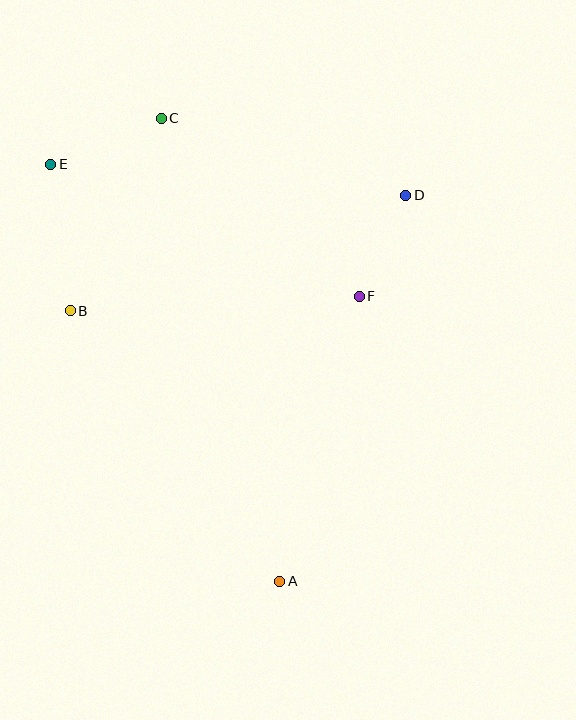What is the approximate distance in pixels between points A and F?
The distance between A and F is approximately 296 pixels.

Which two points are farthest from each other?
Points A and C are farthest from each other.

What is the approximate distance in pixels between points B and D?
The distance between B and D is approximately 355 pixels.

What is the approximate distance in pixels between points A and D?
The distance between A and D is approximately 406 pixels.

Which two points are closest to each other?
Points D and F are closest to each other.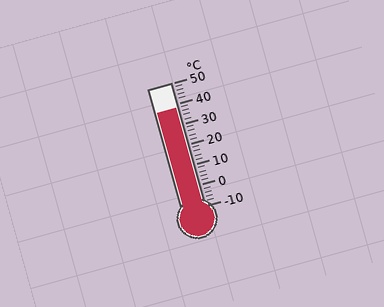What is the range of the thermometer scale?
The thermometer scale ranges from -10°C to 50°C.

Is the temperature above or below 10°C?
The temperature is above 10°C.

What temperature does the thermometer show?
The thermometer shows approximately 38°C.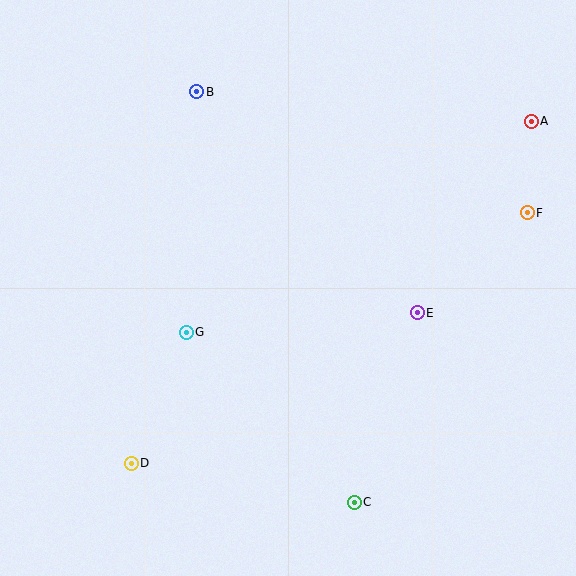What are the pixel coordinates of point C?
Point C is at (354, 502).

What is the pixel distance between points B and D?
The distance between B and D is 377 pixels.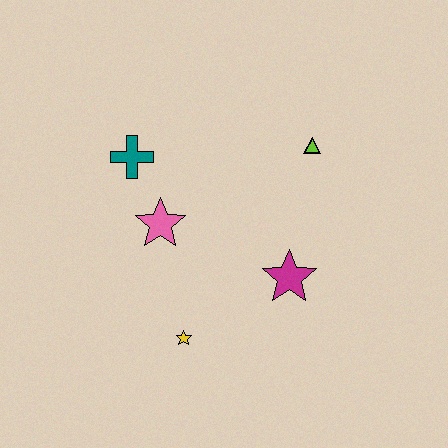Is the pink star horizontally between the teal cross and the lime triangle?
Yes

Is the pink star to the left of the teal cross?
No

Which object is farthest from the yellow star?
The lime triangle is farthest from the yellow star.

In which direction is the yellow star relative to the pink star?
The yellow star is below the pink star.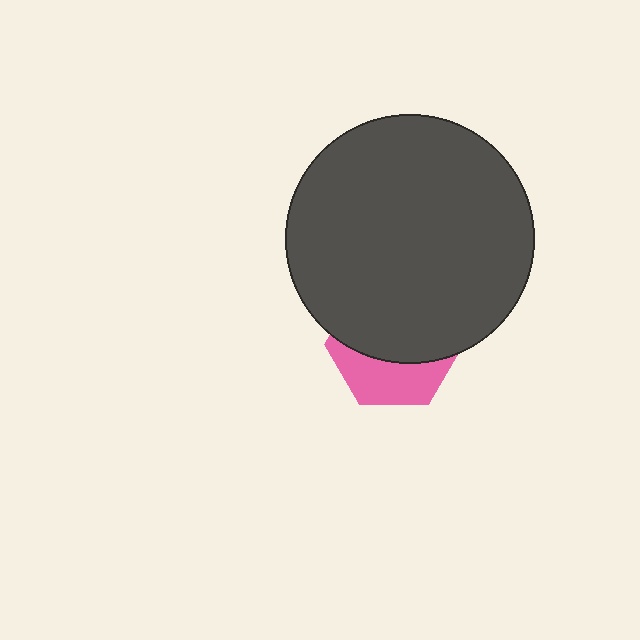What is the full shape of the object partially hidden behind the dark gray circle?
The partially hidden object is a pink hexagon.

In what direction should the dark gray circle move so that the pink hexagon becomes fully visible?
The dark gray circle should move up. That is the shortest direction to clear the overlap and leave the pink hexagon fully visible.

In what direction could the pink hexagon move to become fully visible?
The pink hexagon could move down. That would shift it out from behind the dark gray circle entirely.